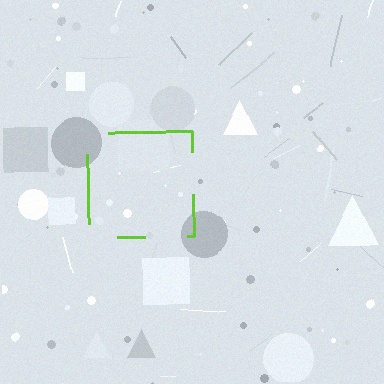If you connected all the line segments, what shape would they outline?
They would outline a square.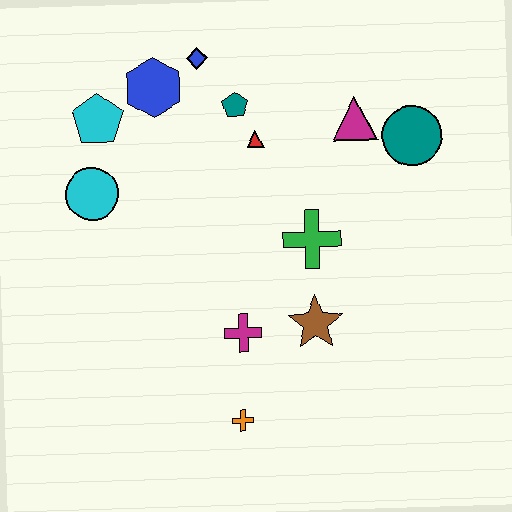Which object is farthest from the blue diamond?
The orange cross is farthest from the blue diamond.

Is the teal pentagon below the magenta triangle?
No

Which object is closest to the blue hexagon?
The blue diamond is closest to the blue hexagon.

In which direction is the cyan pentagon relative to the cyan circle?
The cyan pentagon is above the cyan circle.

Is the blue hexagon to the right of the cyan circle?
Yes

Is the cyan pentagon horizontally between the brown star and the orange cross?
No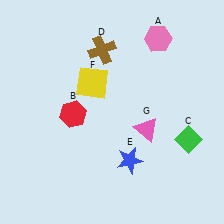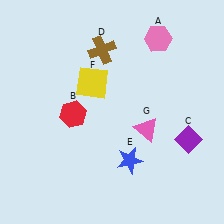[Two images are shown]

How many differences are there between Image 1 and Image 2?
There is 1 difference between the two images.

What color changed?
The diamond (C) changed from green in Image 1 to purple in Image 2.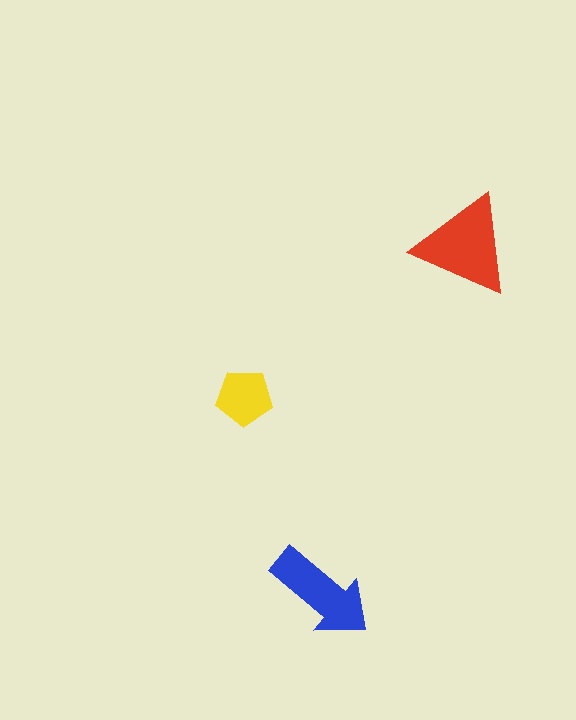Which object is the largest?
The red triangle.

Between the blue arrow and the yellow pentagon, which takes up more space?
The blue arrow.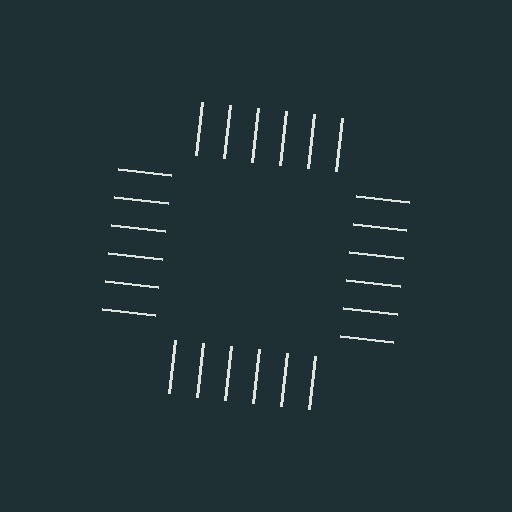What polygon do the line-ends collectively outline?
An illusory square — the line segments terminate on its edges but no continuous stroke is drawn.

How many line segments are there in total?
24 — 6 along each of the 4 edges.